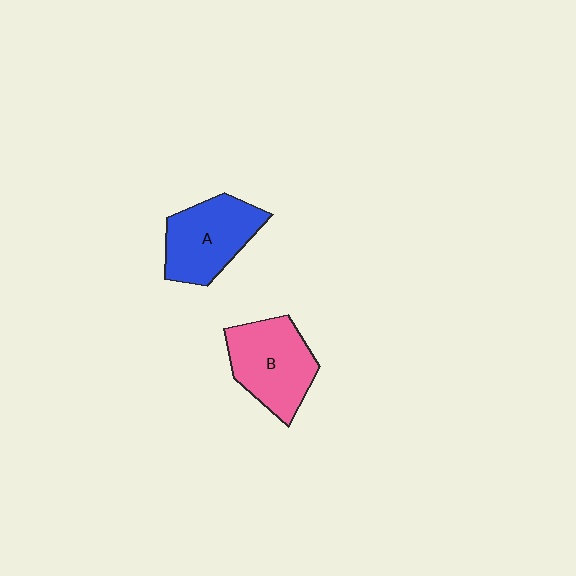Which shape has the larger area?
Shape B (pink).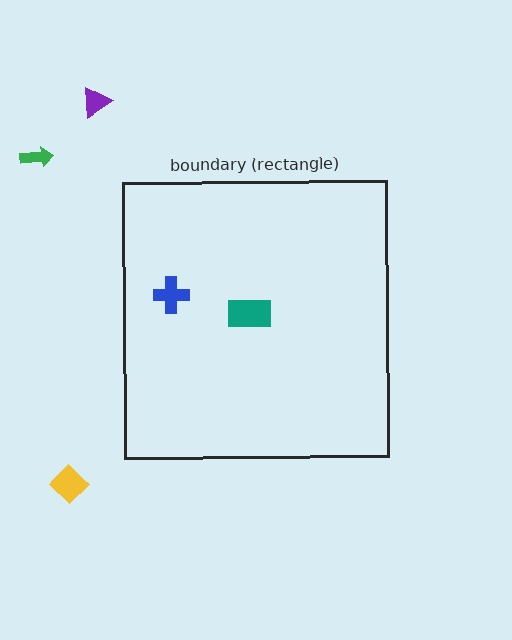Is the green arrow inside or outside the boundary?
Outside.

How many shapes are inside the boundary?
2 inside, 3 outside.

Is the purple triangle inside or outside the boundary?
Outside.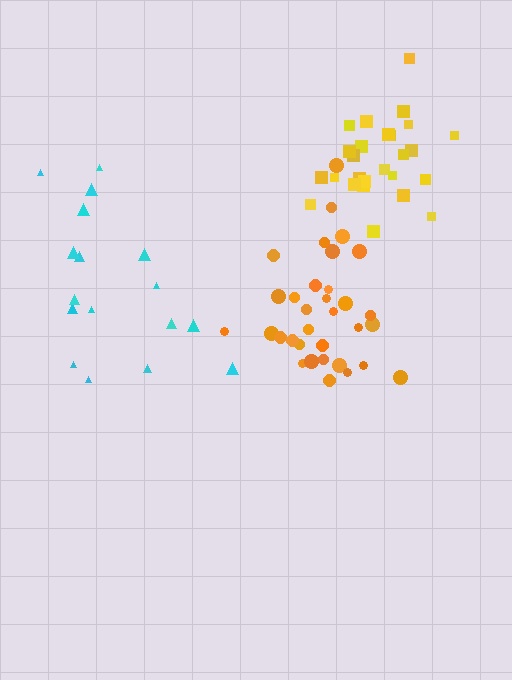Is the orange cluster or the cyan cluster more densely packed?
Orange.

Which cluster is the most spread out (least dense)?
Cyan.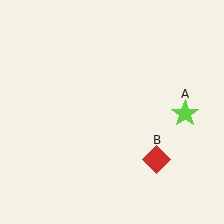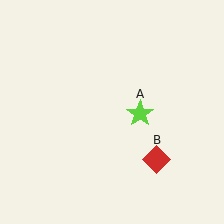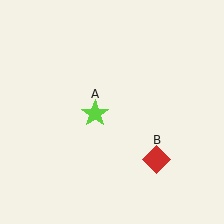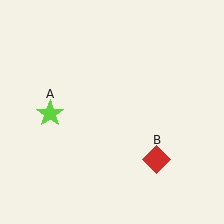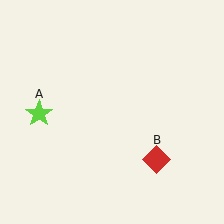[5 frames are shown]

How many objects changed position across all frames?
1 object changed position: lime star (object A).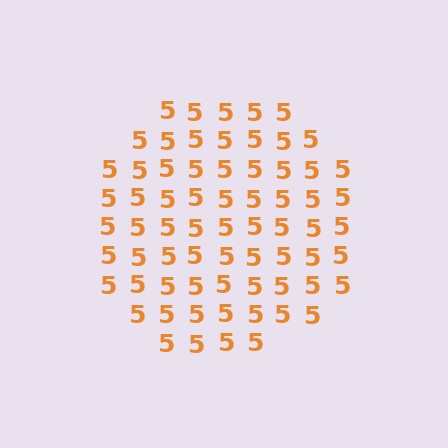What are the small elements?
The small elements are digit 5's.